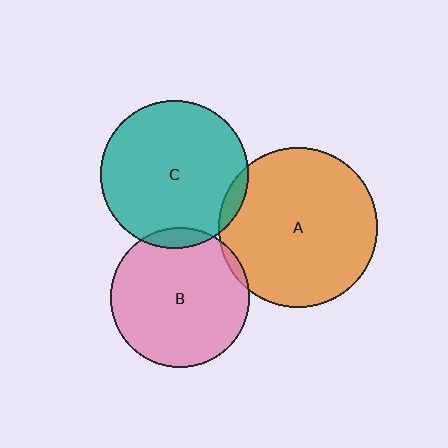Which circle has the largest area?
Circle A (orange).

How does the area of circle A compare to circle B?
Approximately 1.3 times.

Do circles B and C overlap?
Yes.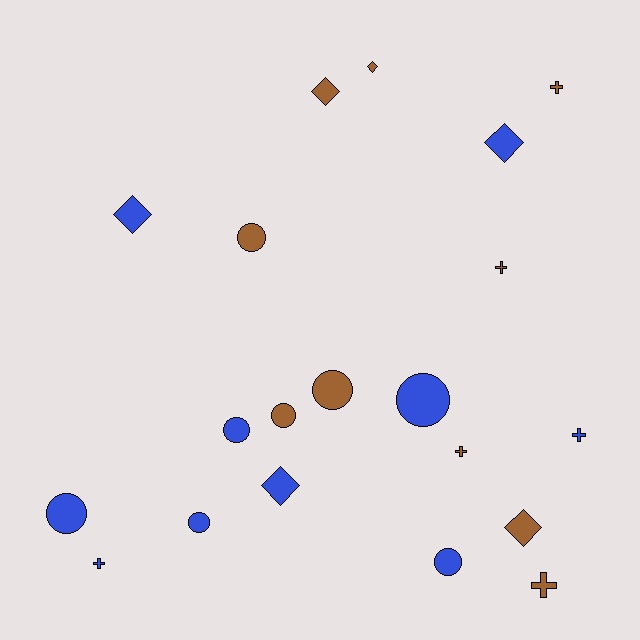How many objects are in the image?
There are 20 objects.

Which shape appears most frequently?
Circle, with 8 objects.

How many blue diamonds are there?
There are 3 blue diamonds.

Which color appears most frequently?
Blue, with 10 objects.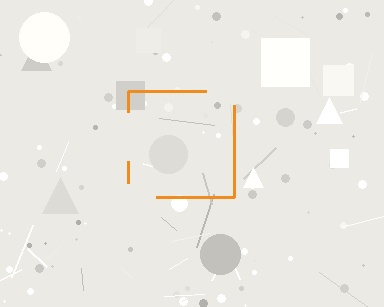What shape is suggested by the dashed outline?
The dashed outline suggests a square.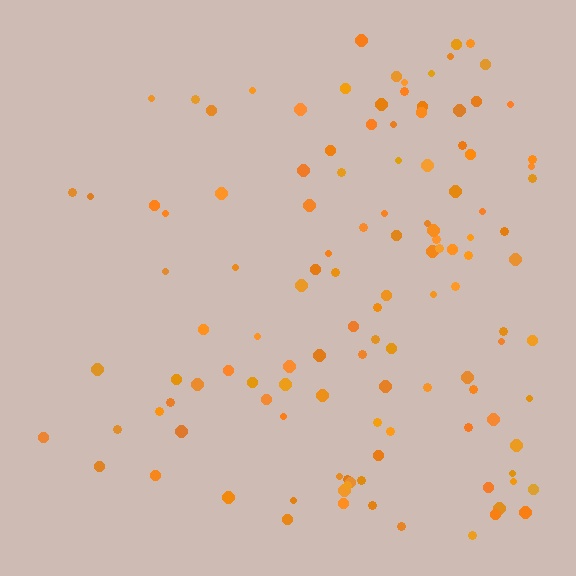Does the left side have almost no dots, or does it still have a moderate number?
Still a moderate number, just noticeably fewer than the right.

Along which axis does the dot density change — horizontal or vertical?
Horizontal.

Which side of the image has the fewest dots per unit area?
The left.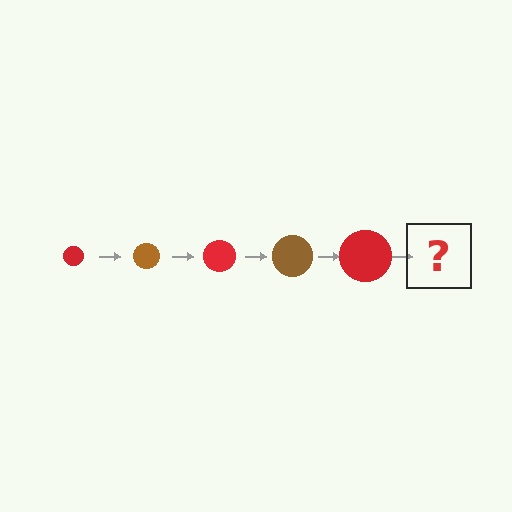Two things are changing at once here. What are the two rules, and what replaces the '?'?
The two rules are that the circle grows larger each step and the color cycles through red and brown. The '?' should be a brown circle, larger than the previous one.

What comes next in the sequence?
The next element should be a brown circle, larger than the previous one.